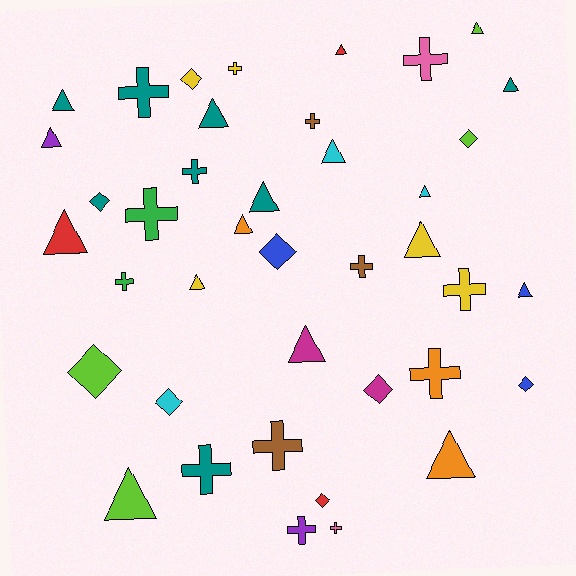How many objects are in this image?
There are 40 objects.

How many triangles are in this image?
There are 17 triangles.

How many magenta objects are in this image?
There are 2 magenta objects.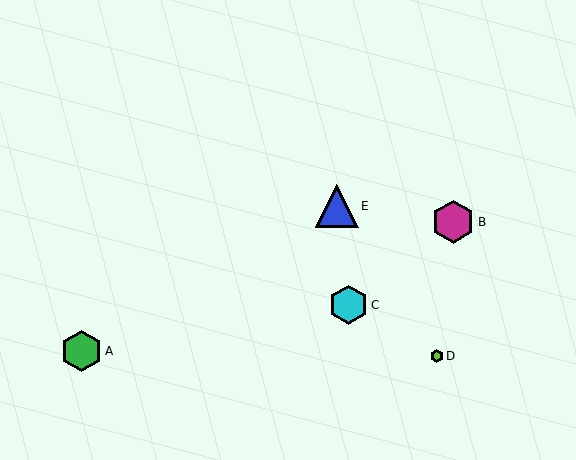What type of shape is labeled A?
Shape A is a green hexagon.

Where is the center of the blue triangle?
The center of the blue triangle is at (337, 206).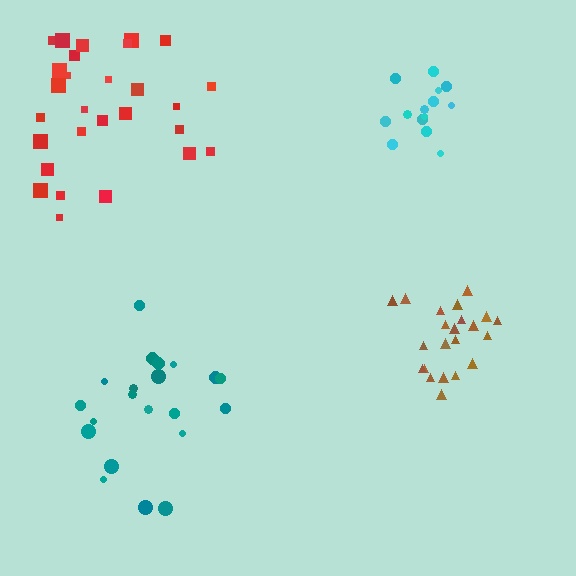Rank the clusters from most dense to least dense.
cyan, brown, teal, red.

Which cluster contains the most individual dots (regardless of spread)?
Red (28).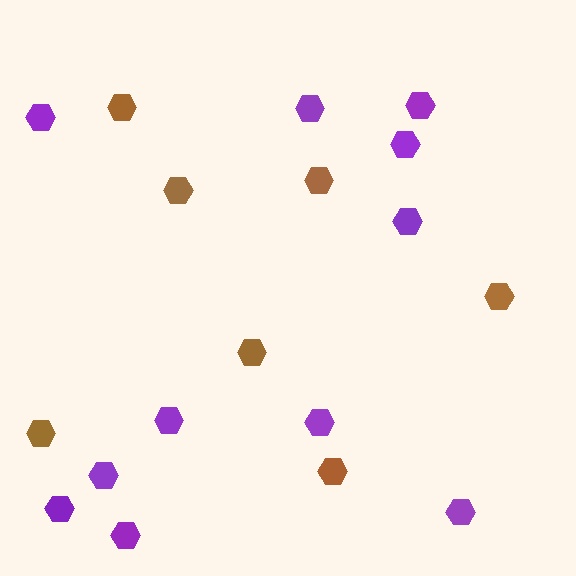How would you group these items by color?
There are 2 groups: one group of purple hexagons (11) and one group of brown hexagons (7).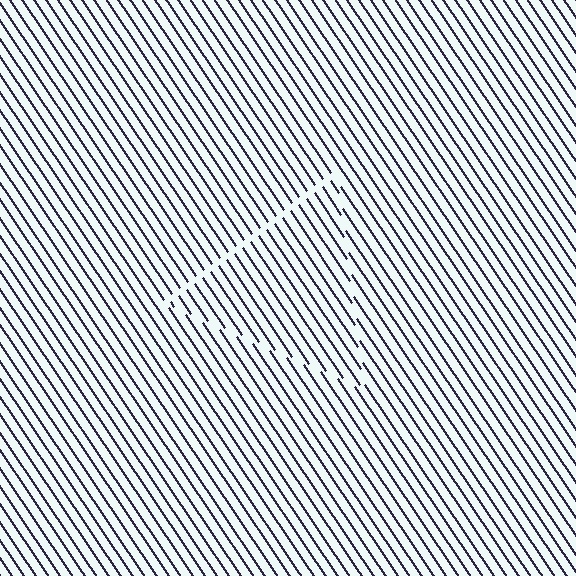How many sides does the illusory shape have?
3 sides — the line-ends trace a triangle.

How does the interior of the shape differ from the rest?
The interior of the shape contains the same grating, shifted by half a period — the contour is defined by the phase discontinuity where line-ends from the inner and outer gratings abut.